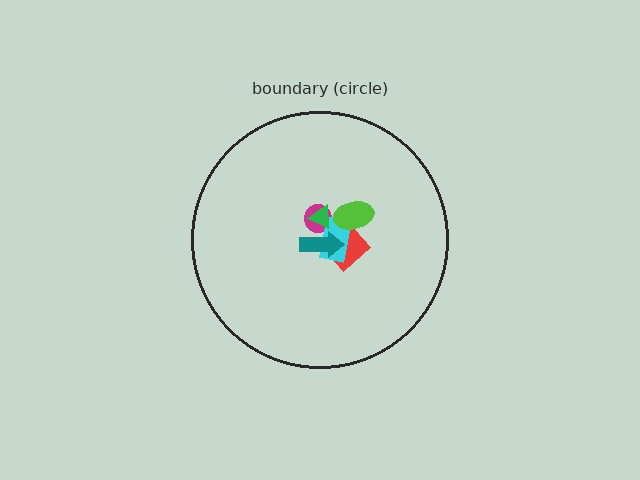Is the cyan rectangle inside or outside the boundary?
Inside.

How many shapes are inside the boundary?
6 inside, 0 outside.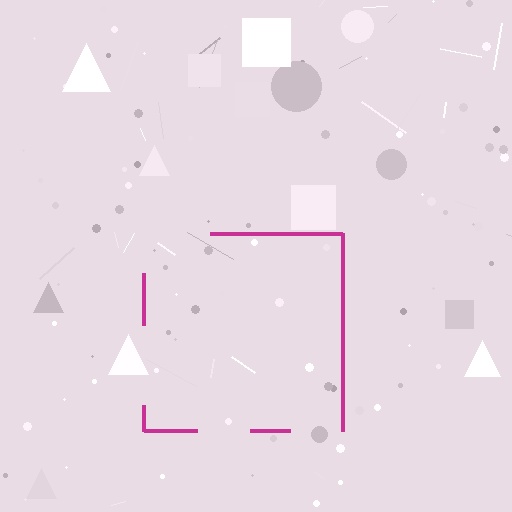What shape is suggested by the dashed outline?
The dashed outline suggests a square.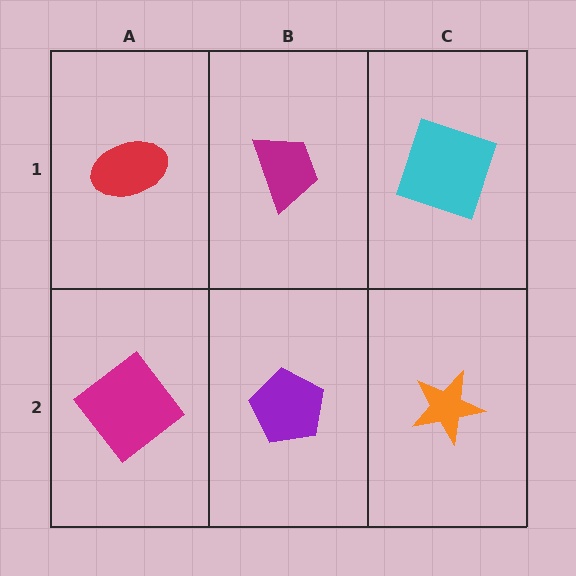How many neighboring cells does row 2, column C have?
2.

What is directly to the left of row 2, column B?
A magenta diamond.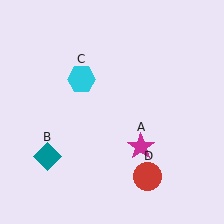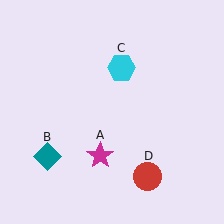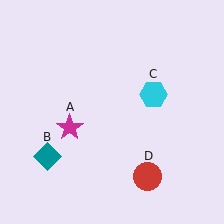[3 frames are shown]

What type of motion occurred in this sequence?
The magenta star (object A), cyan hexagon (object C) rotated clockwise around the center of the scene.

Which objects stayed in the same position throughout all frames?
Teal diamond (object B) and red circle (object D) remained stationary.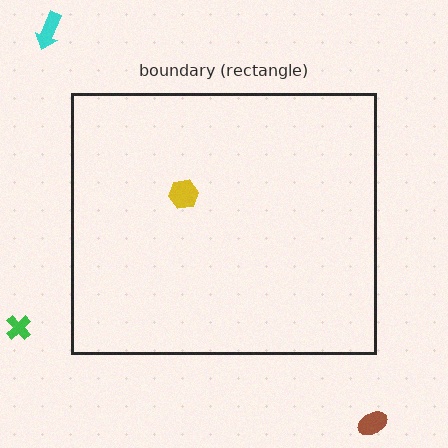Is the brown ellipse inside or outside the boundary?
Outside.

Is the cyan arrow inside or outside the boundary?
Outside.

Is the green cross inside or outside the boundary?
Outside.